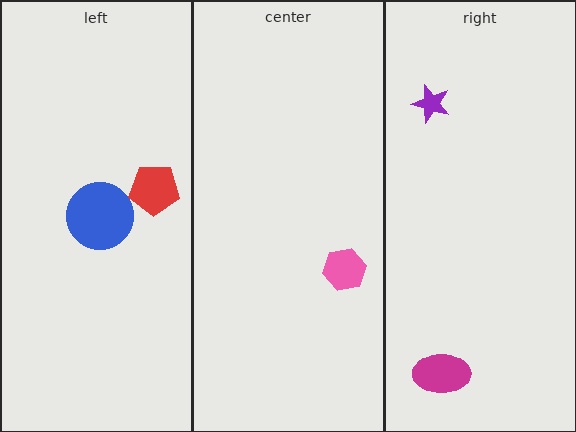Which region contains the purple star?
The right region.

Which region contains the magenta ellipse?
The right region.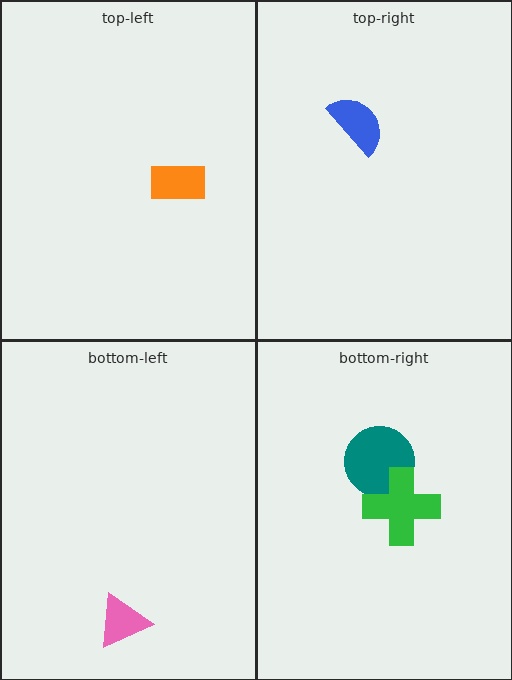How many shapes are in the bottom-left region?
1.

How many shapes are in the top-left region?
1.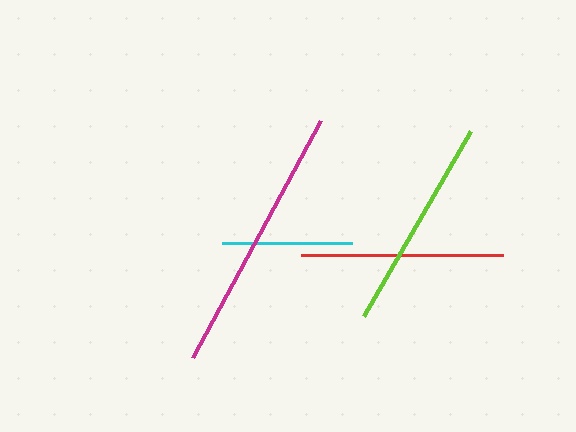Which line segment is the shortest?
The cyan line is the shortest at approximately 131 pixels.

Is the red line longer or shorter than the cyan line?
The red line is longer than the cyan line.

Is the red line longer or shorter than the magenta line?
The magenta line is longer than the red line.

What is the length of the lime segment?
The lime segment is approximately 213 pixels long.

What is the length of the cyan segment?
The cyan segment is approximately 131 pixels long.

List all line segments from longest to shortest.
From longest to shortest: magenta, lime, red, cyan.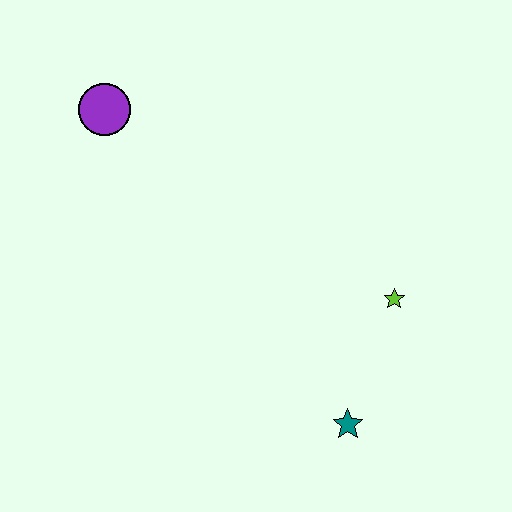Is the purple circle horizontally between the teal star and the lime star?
No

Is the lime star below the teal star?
No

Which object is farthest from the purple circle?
The teal star is farthest from the purple circle.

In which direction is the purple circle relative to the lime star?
The purple circle is to the left of the lime star.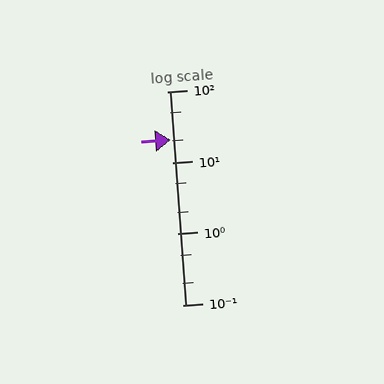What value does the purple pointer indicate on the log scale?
The pointer indicates approximately 21.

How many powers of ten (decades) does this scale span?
The scale spans 3 decades, from 0.1 to 100.